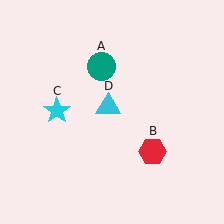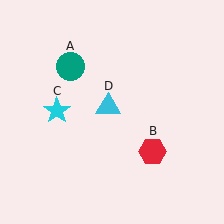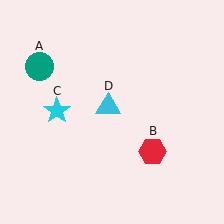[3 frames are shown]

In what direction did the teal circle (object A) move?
The teal circle (object A) moved left.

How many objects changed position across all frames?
1 object changed position: teal circle (object A).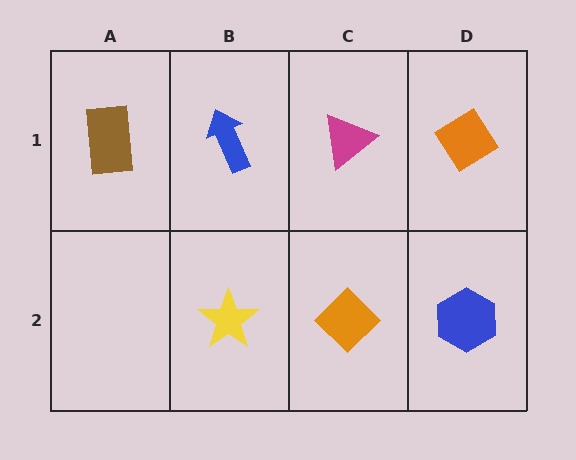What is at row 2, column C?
An orange diamond.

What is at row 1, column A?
A brown rectangle.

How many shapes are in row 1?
4 shapes.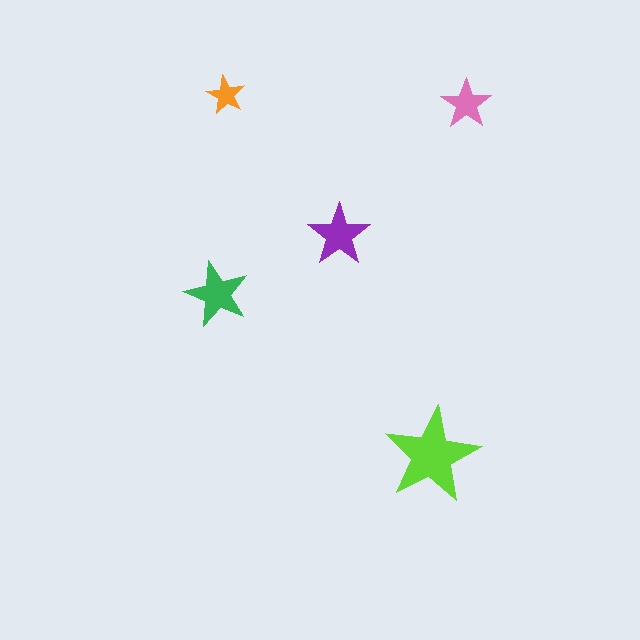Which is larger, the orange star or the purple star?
The purple one.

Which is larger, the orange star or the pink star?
The pink one.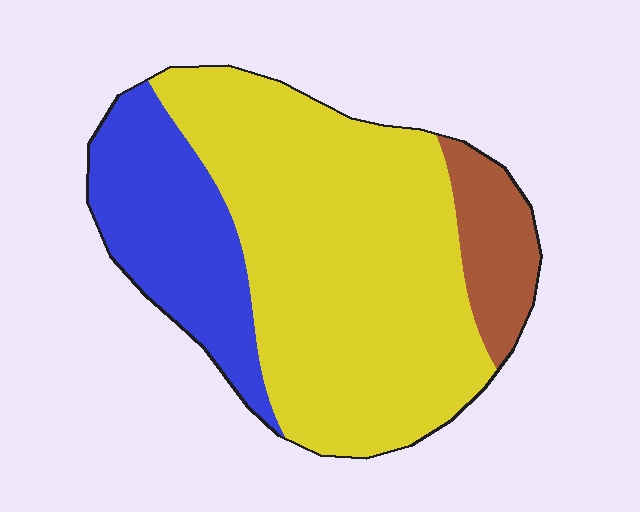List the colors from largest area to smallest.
From largest to smallest: yellow, blue, brown.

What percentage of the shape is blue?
Blue takes up about one quarter (1/4) of the shape.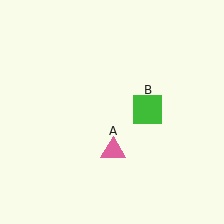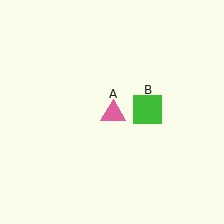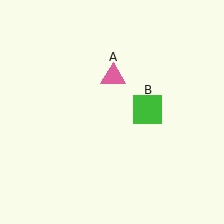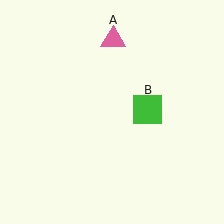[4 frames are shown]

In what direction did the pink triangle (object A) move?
The pink triangle (object A) moved up.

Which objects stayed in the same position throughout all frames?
Green square (object B) remained stationary.